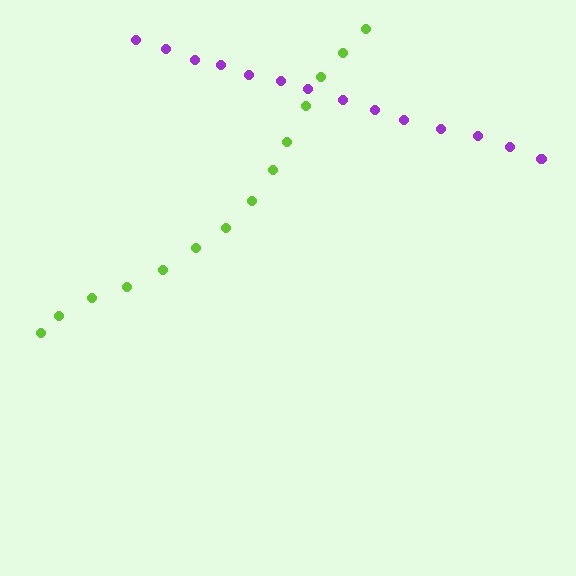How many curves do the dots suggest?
There are 2 distinct paths.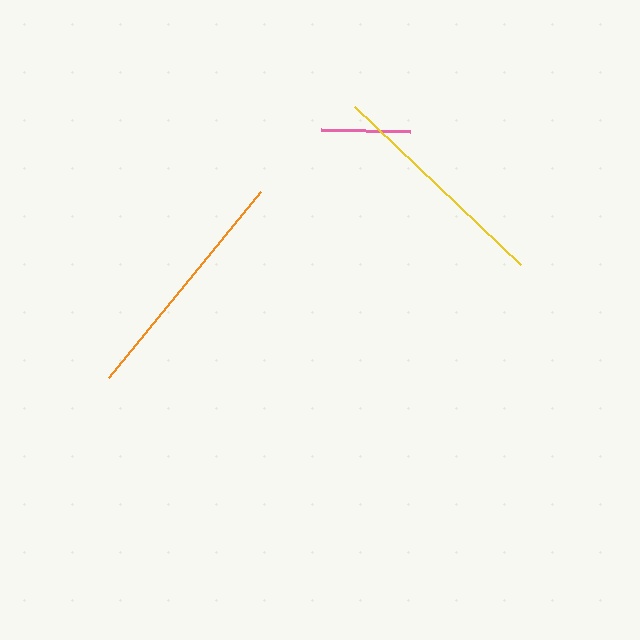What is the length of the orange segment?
The orange segment is approximately 241 pixels long.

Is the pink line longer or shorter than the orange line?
The orange line is longer than the pink line.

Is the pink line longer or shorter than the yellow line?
The yellow line is longer than the pink line.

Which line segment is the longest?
The orange line is the longest at approximately 241 pixels.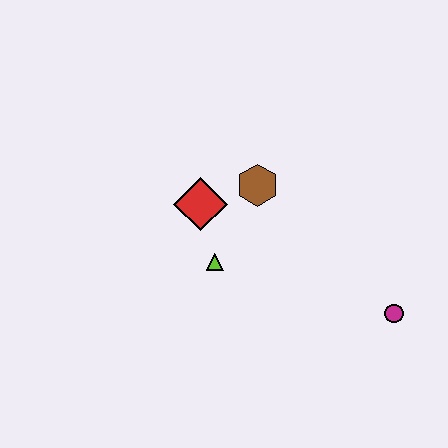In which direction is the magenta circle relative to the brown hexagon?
The magenta circle is to the right of the brown hexagon.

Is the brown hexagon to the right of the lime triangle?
Yes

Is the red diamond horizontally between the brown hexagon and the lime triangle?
No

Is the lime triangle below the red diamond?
Yes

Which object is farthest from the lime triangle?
The magenta circle is farthest from the lime triangle.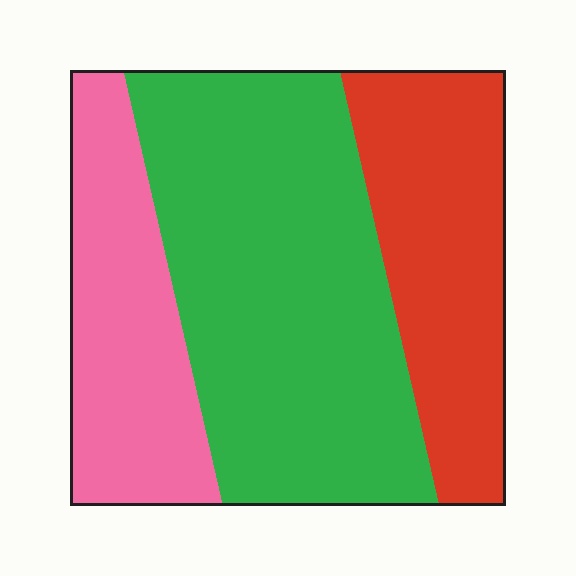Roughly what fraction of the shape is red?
Red covers about 25% of the shape.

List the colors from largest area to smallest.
From largest to smallest: green, red, pink.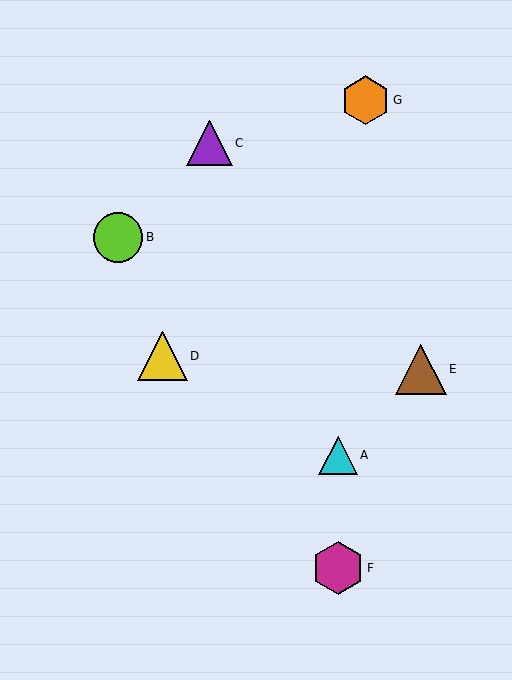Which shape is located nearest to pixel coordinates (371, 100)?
The orange hexagon (labeled G) at (366, 100) is nearest to that location.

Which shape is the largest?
The magenta hexagon (labeled F) is the largest.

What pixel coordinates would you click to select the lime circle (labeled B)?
Click at (118, 237) to select the lime circle B.